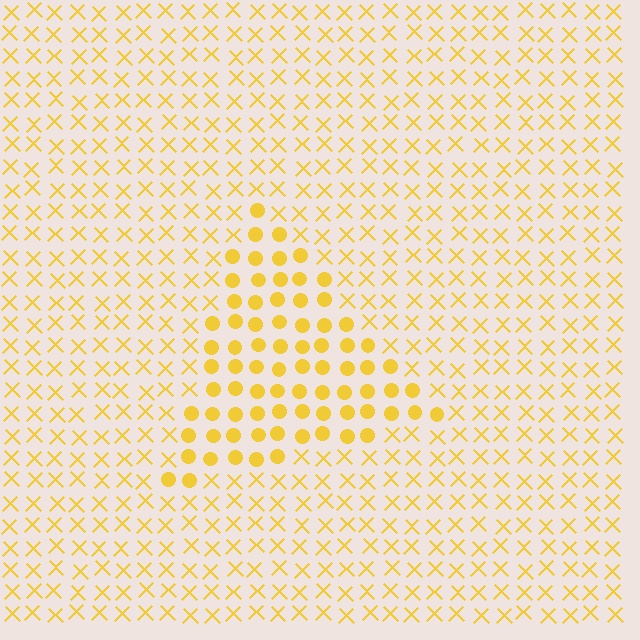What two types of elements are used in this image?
The image uses circles inside the triangle region and X marks outside it.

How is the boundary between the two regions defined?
The boundary is defined by a change in element shape: circles inside vs. X marks outside. All elements share the same color and spacing.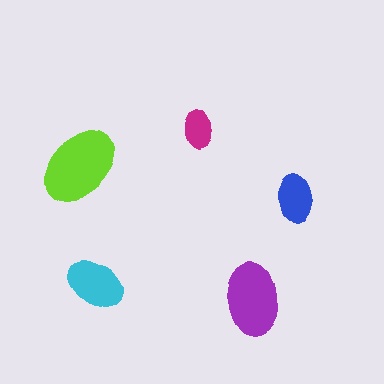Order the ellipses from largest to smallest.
the lime one, the purple one, the cyan one, the blue one, the magenta one.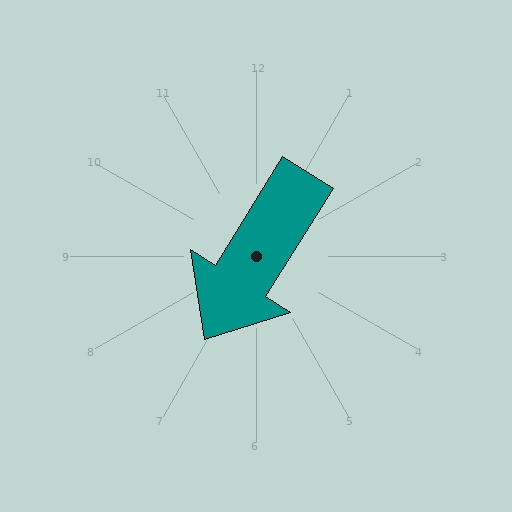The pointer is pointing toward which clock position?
Roughly 7 o'clock.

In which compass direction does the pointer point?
Southwest.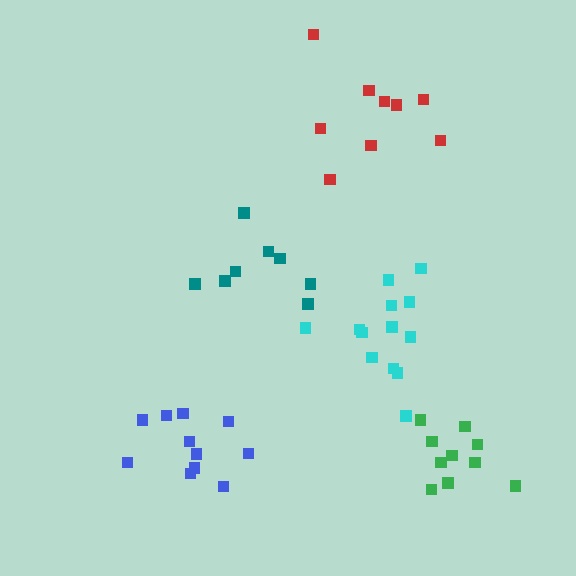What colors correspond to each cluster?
The clusters are colored: teal, cyan, red, green, blue.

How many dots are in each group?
Group 1: 8 dots, Group 2: 13 dots, Group 3: 9 dots, Group 4: 10 dots, Group 5: 11 dots (51 total).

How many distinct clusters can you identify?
There are 5 distinct clusters.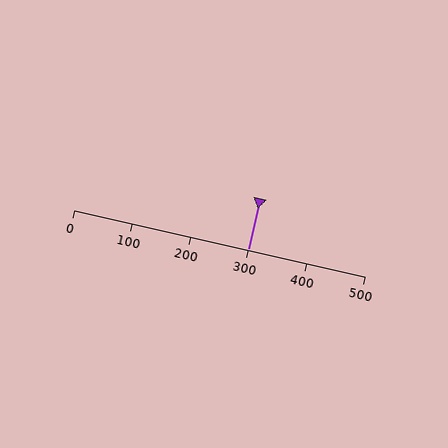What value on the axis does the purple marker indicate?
The marker indicates approximately 300.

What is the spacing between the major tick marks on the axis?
The major ticks are spaced 100 apart.